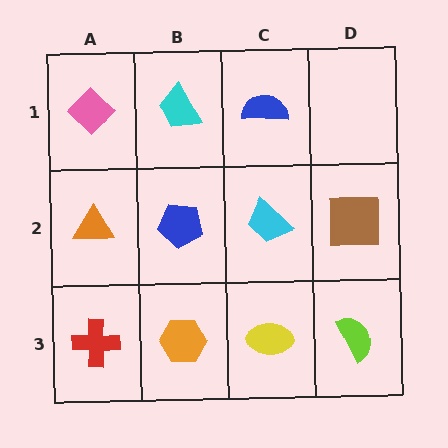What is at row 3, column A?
A red cross.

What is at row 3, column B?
An orange hexagon.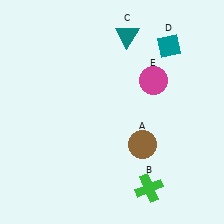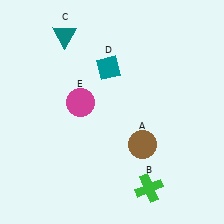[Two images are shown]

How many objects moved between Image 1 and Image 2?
3 objects moved between the two images.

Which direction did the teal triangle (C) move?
The teal triangle (C) moved left.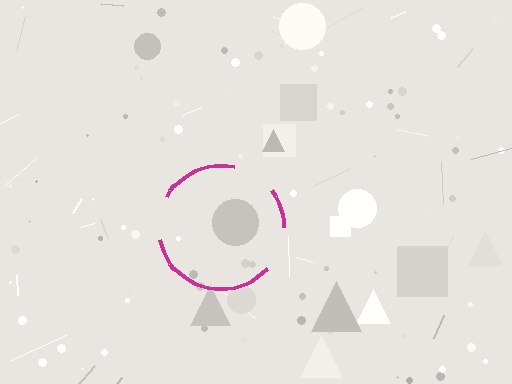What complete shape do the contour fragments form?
The contour fragments form a circle.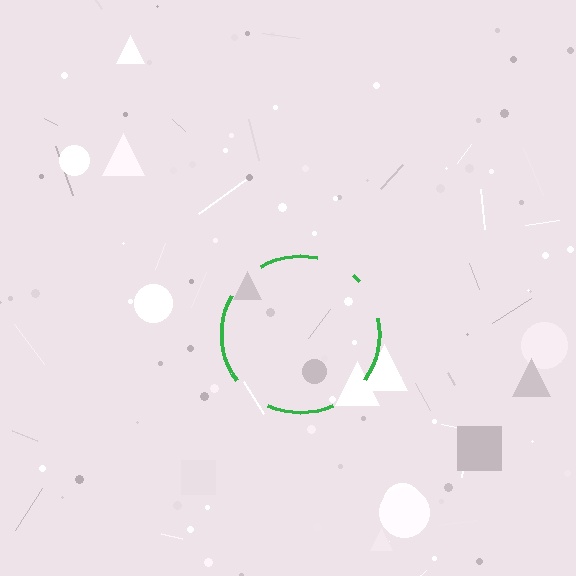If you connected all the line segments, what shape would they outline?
They would outline a circle.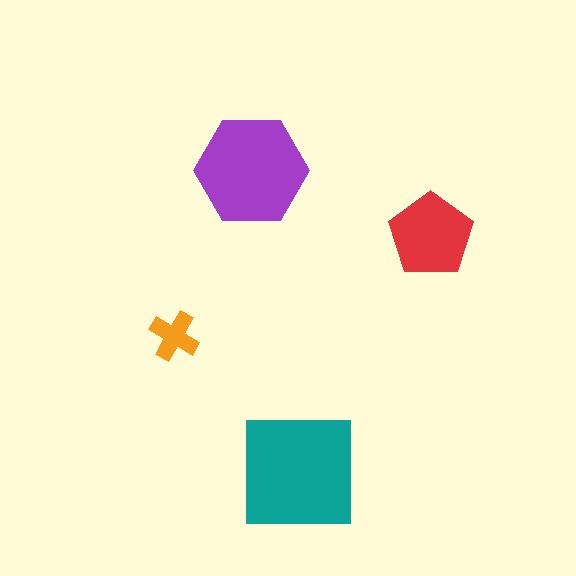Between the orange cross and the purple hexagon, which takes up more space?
The purple hexagon.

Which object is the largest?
The teal square.